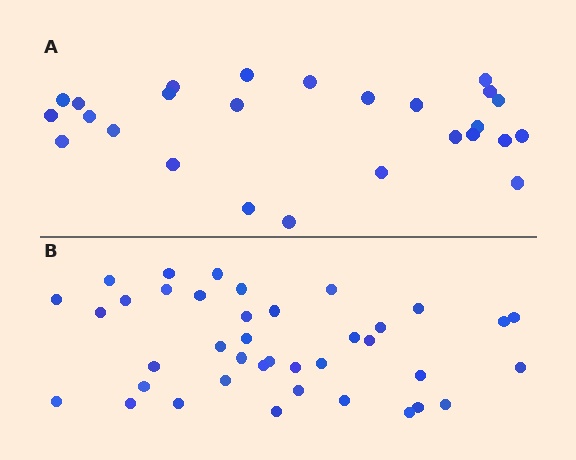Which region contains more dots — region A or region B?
Region B (the bottom region) has more dots.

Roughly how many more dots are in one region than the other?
Region B has approximately 15 more dots than region A.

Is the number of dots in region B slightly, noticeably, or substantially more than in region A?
Region B has substantially more. The ratio is roughly 1.5 to 1.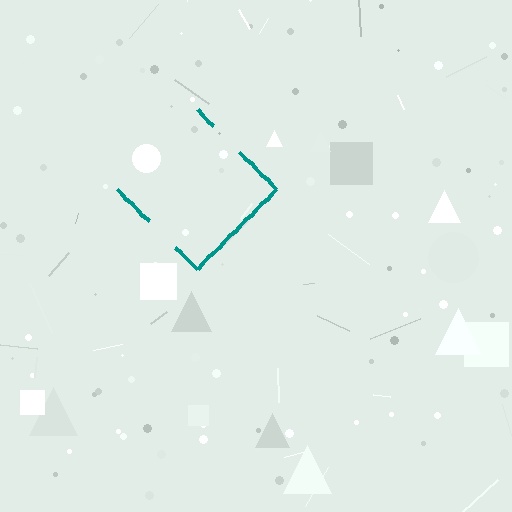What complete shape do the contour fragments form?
The contour fragments form a diamond.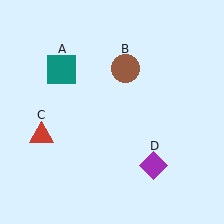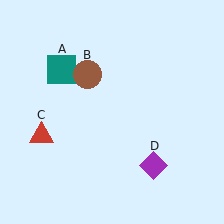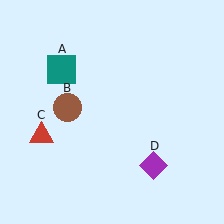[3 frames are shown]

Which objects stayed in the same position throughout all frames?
Teal square (object A) and red triangle (object C) and purple diamond (object D) remained stationary.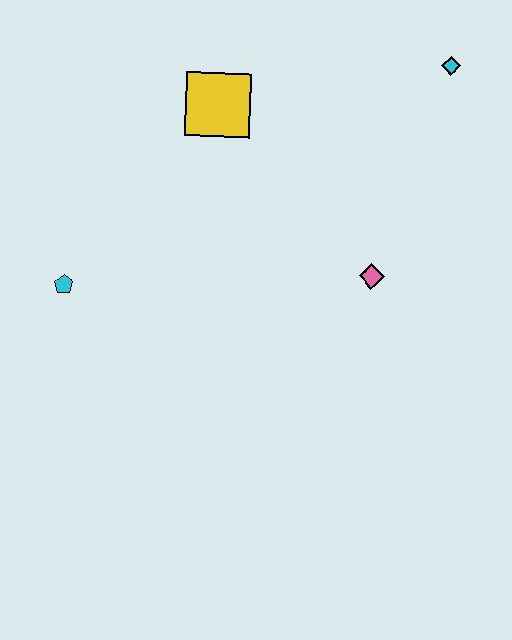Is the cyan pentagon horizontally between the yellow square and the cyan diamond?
No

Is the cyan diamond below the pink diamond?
No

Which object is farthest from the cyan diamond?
The cyan pentagon is farthest from the cyan diamond.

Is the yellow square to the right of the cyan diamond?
No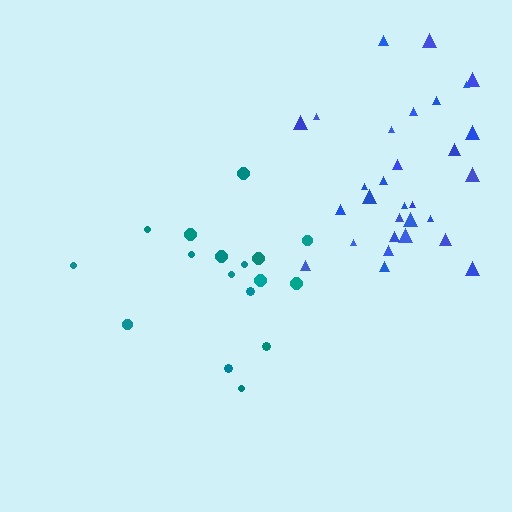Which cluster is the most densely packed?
Blue.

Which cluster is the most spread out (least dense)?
Teal.